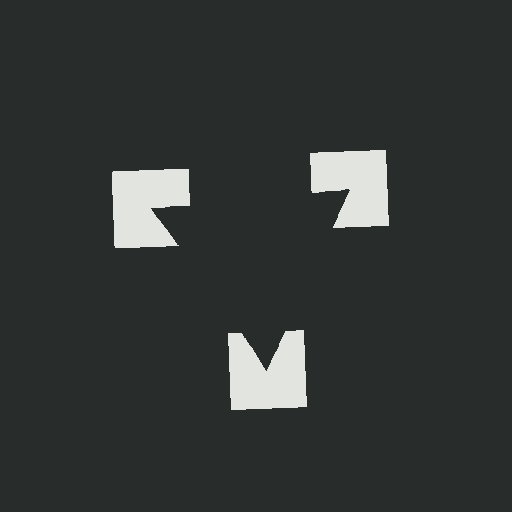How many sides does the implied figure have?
3 sides.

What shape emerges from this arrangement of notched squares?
An illusory triangle — its edges are inferred from the aligned wedge cuts in the notched squares, not physically drawn.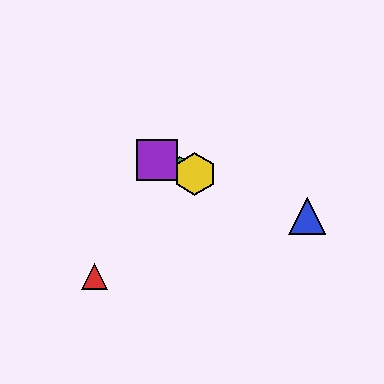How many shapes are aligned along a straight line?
4 shapes (the blue triangle, the green hexagon, the yellow hexagon, the purple square) are aligned along a straight line.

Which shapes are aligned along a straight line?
The blue triangle, the green hexagon, the yellow hexagon, the purple square are aligned along a straight line.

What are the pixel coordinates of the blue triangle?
The blue triangle is at (307, 216).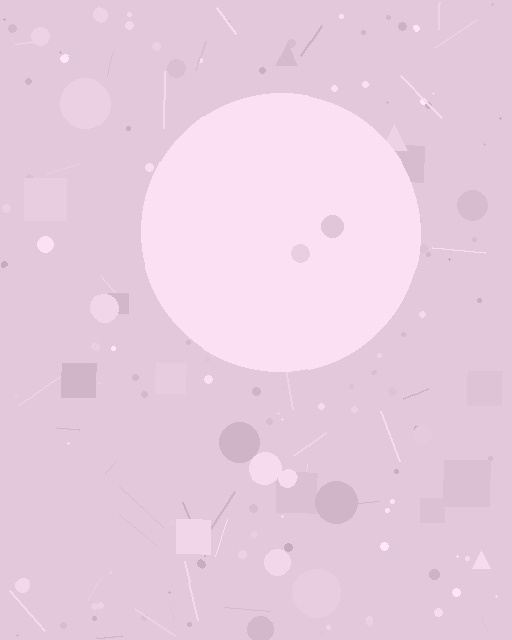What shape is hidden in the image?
A circle is hidden in the image.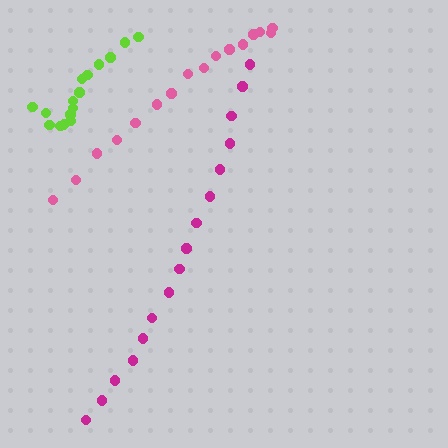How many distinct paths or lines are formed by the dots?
There are 3 distinct paths.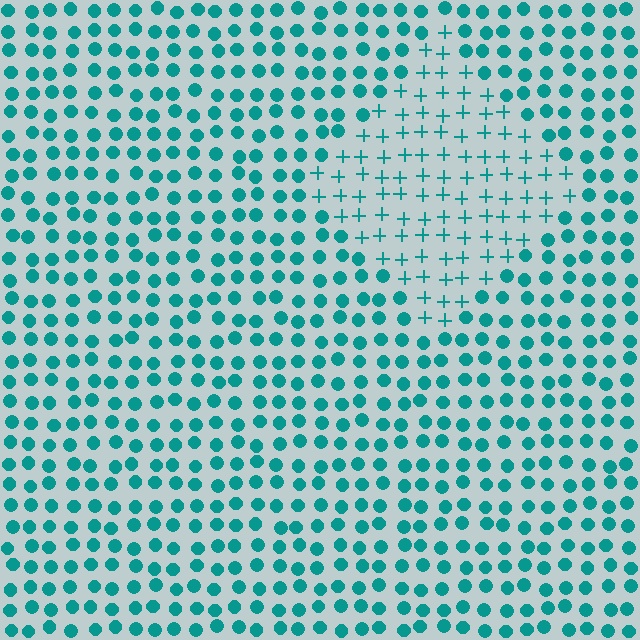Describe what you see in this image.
The image is filled with small teal elements arranged in a uniform grid. A diamond-shaped region contains plus signs, while the surrounding area contains circles. The boundary is defined purely by the change in element shape.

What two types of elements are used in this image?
The image uses plus signs inside the diamond region and circles outside it.